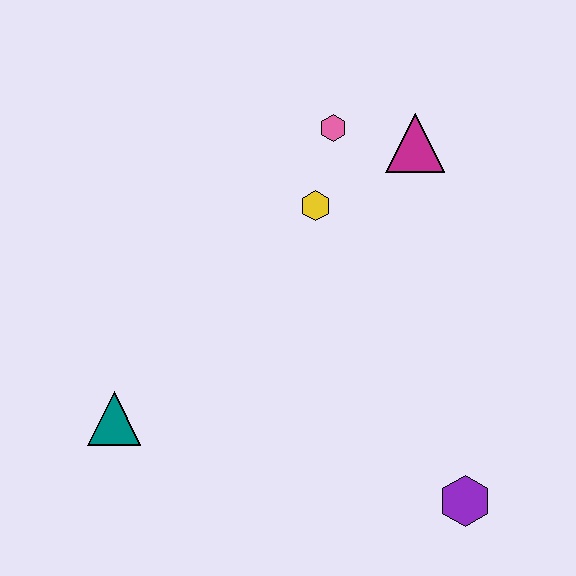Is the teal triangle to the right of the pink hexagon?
No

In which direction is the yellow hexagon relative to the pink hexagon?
The yellow hexagon is below the pink hexagon.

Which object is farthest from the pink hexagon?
The purple hexagon is farthest from the pink hexagon.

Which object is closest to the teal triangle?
The yellow hexagon is closest to the teal triangle.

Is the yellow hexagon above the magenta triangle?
No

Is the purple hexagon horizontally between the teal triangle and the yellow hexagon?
No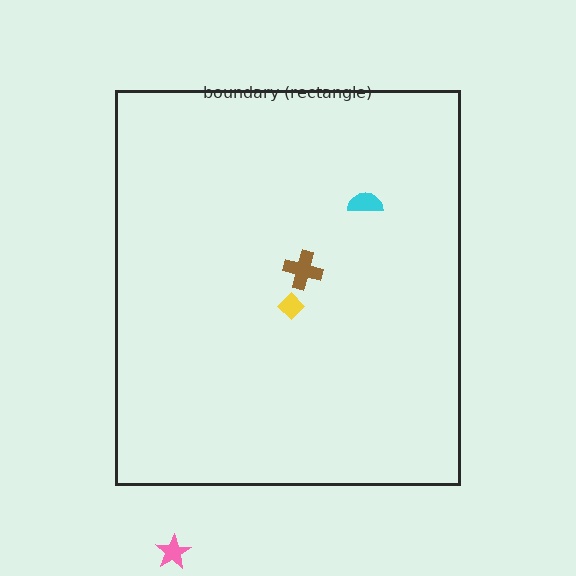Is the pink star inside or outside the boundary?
Outside.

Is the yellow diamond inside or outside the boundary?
Inside.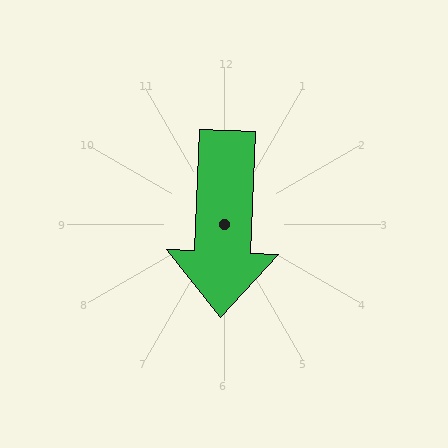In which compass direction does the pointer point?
South.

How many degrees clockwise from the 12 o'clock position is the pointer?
Approximately 182 degrees.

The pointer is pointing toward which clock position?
Roughly 6 o'clock.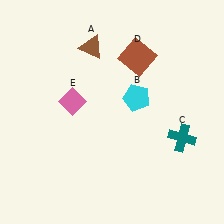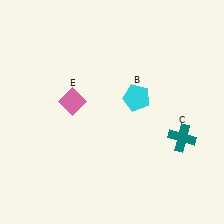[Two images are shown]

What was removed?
The brown square (D), the brown triangle (A) were removed in Image 2.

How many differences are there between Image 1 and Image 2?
There are 2 differences between the two images.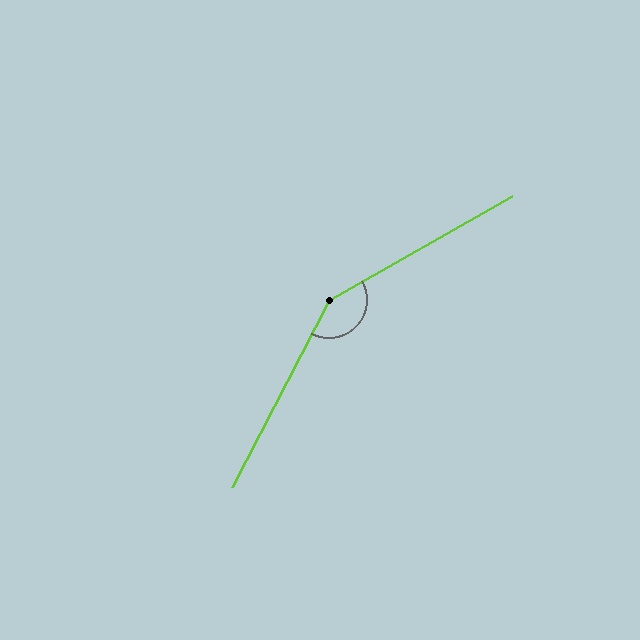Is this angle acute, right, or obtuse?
It is obtuse.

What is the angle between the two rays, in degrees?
Approximately 147 degrees.